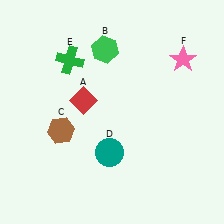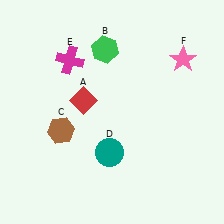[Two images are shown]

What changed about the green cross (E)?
In Image 1, E is green. In Image 2, it changed to magenta.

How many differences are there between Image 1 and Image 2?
There is 1 difference between the two images.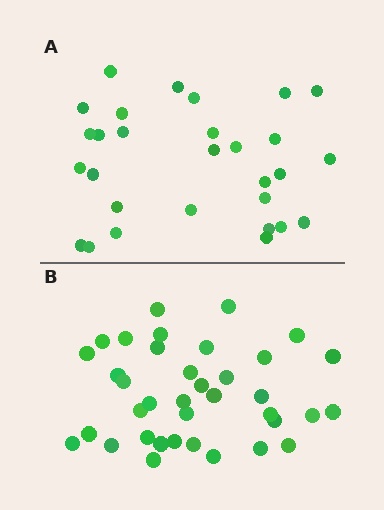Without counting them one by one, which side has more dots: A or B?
Region B (the bottom region) has more dots.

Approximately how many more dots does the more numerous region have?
Region B has roughly 8 or so more dots than region A.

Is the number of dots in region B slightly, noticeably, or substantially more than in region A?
Region B has noticeably more, but not dramatically so. The ratio is roughly 1.3 to 1.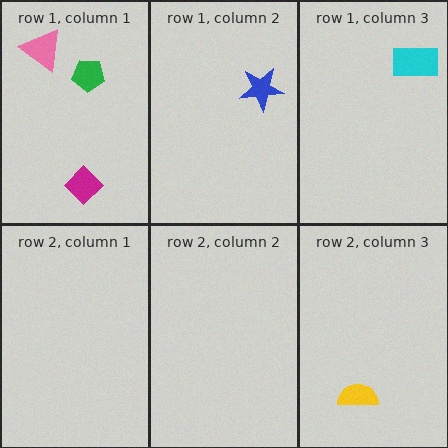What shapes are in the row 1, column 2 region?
The blue star.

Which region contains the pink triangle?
The row 1, column 1 region.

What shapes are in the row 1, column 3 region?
The cyan rectangle.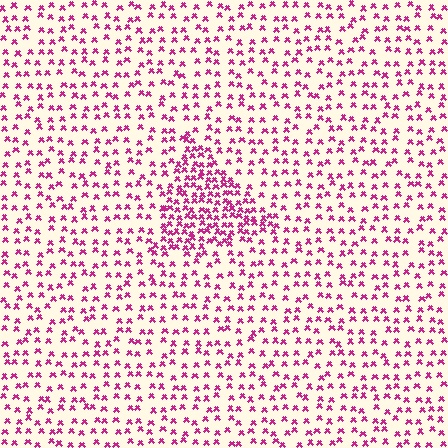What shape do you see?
I see a triangle.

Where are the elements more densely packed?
The elements are more densely packed inside the triangle boundary.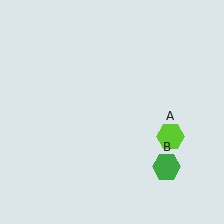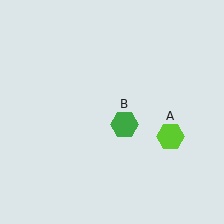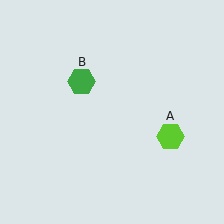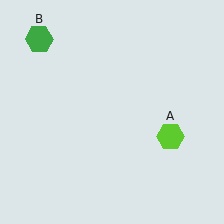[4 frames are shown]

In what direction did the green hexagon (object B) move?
The green hexagon (object B) moved up and to the left.